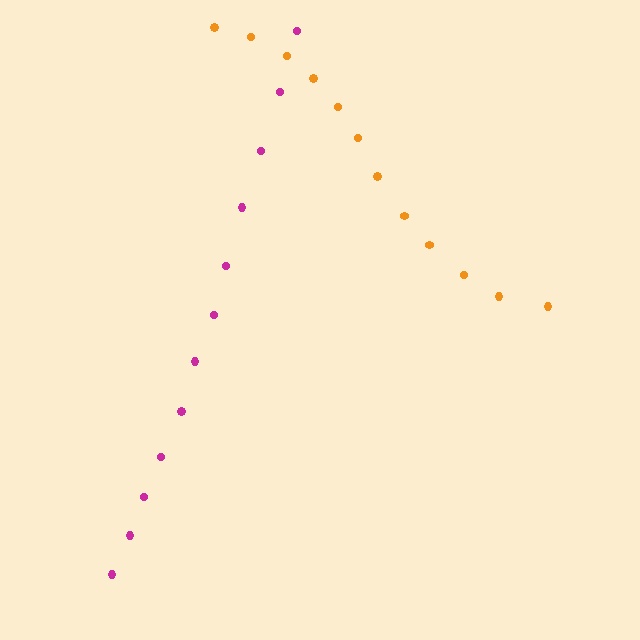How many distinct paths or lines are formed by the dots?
There are 2 distinct paths.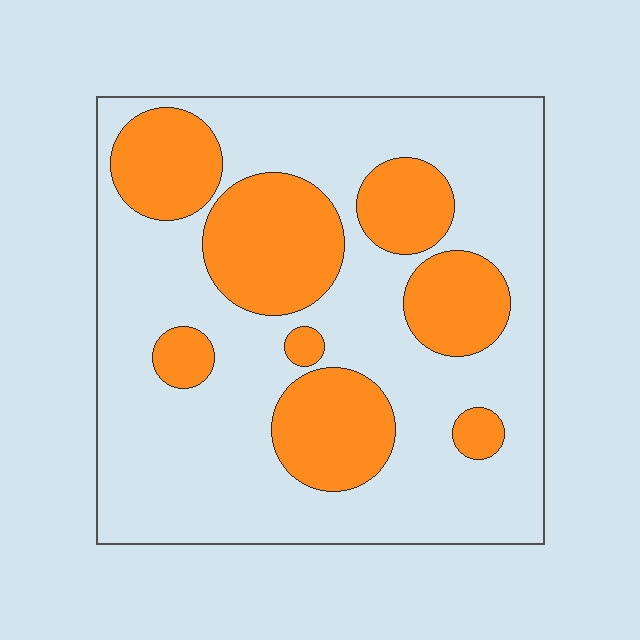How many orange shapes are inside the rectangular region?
8.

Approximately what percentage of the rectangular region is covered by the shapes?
Approximately 30%.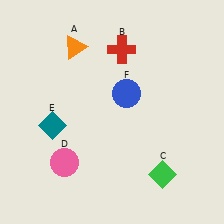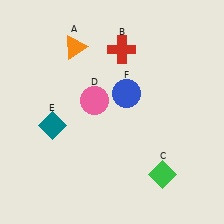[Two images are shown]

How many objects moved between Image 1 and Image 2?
1 object moved between the two images.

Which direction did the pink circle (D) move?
The pink circle (D) moved up.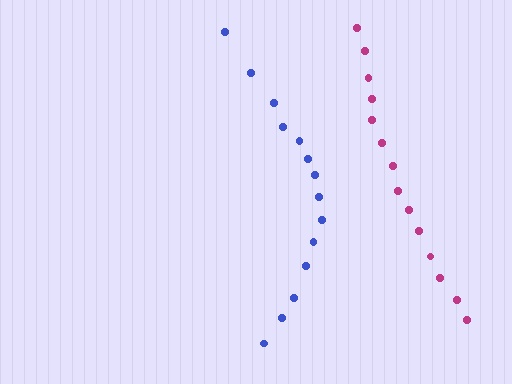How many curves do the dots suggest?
There are 2 distinct paths.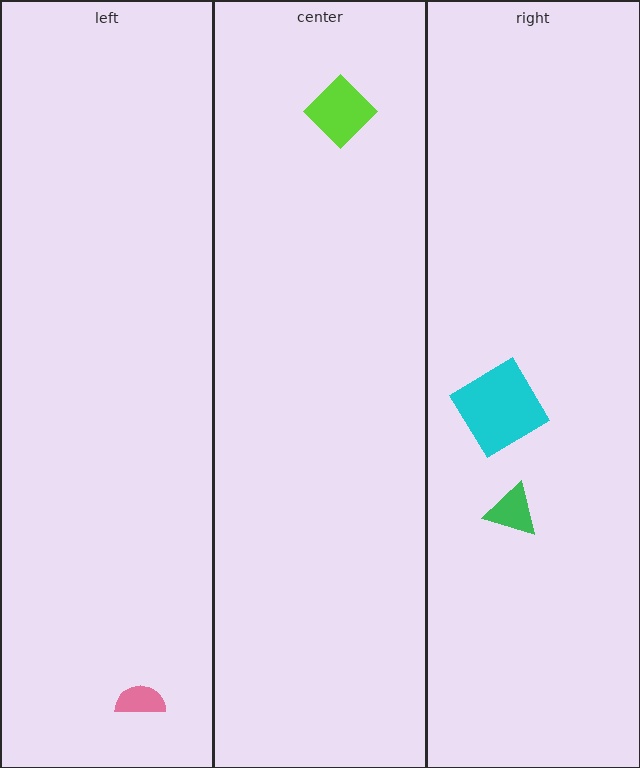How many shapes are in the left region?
1.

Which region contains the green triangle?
The right region.